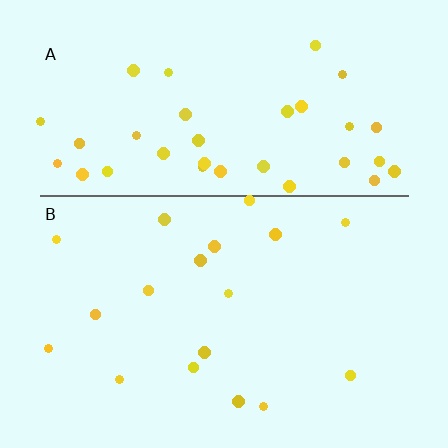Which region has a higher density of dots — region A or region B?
A (the top).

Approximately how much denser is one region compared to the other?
Approximately 2.1× — region A over region B.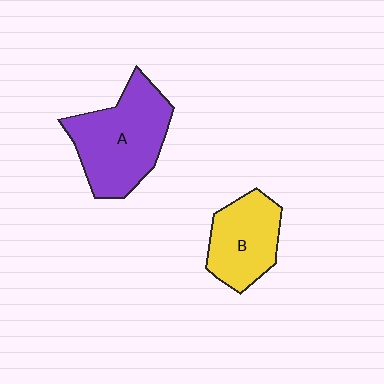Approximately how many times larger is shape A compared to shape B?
Approximately 1.5 times.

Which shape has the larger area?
Shape A (purple).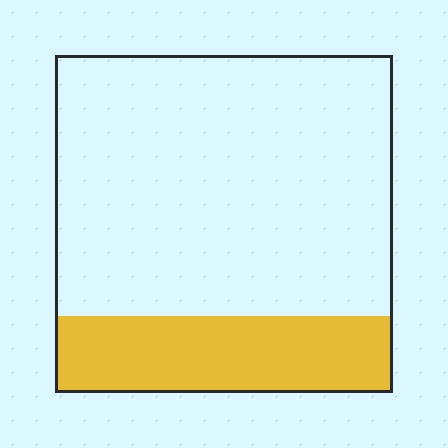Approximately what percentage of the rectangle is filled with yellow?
Approximately 25%.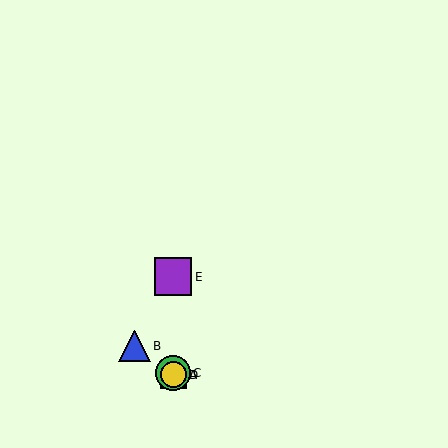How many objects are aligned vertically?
4 objects (A, C, D, E) are aligned vertically.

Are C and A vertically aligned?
Yes, both are at x≈173.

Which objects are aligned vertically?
Objects A, C, D, E are aligned vertically.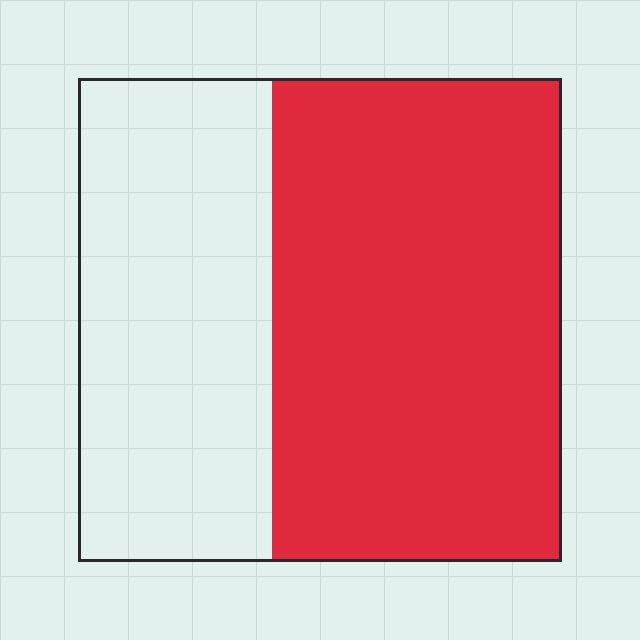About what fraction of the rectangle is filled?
About three fifths (3/5).